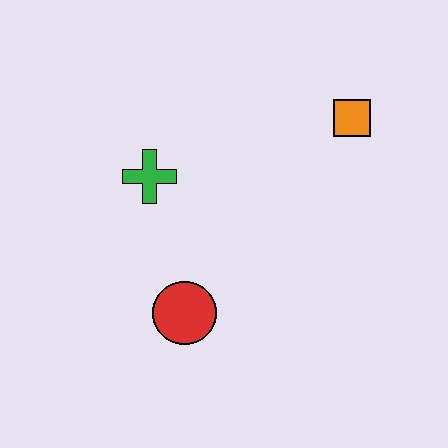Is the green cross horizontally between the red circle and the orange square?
No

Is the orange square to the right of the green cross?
Yes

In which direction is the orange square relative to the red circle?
The orange square is above the red circle.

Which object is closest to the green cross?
The red circle is closest to the green cross.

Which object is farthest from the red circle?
The orange square is farthest from the red circle.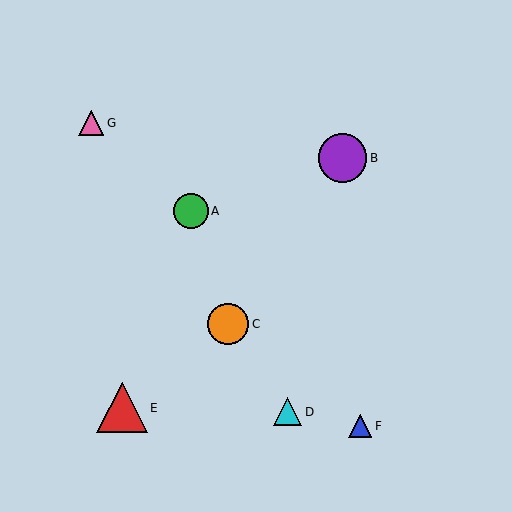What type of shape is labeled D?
Shape D is a cyan triangle.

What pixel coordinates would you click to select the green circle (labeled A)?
Click at (191, 211) to select the green circle A.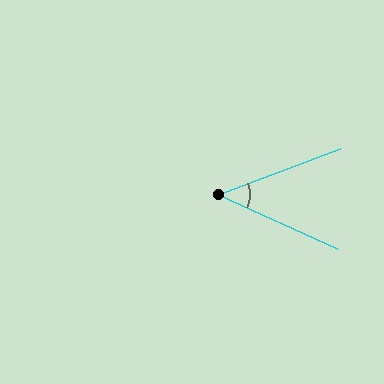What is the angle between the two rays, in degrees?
Approximately 45 degrees.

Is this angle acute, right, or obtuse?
It is acute.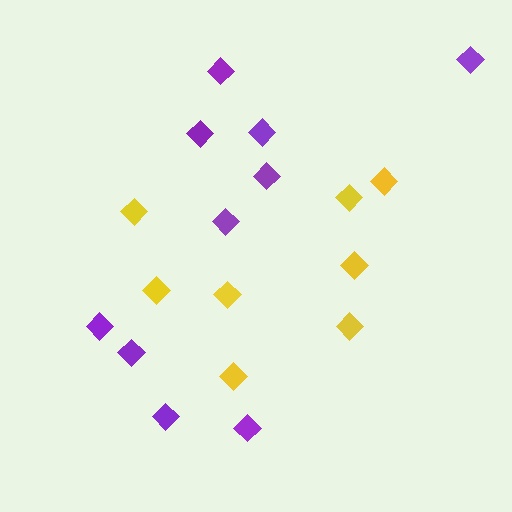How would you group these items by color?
There are 2 groups: one group of yellow diamonds (8) and one group of purple diamonds (10).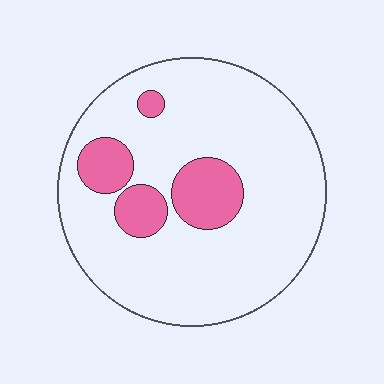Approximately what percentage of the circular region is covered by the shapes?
Approximately 15%.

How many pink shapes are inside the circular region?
4.